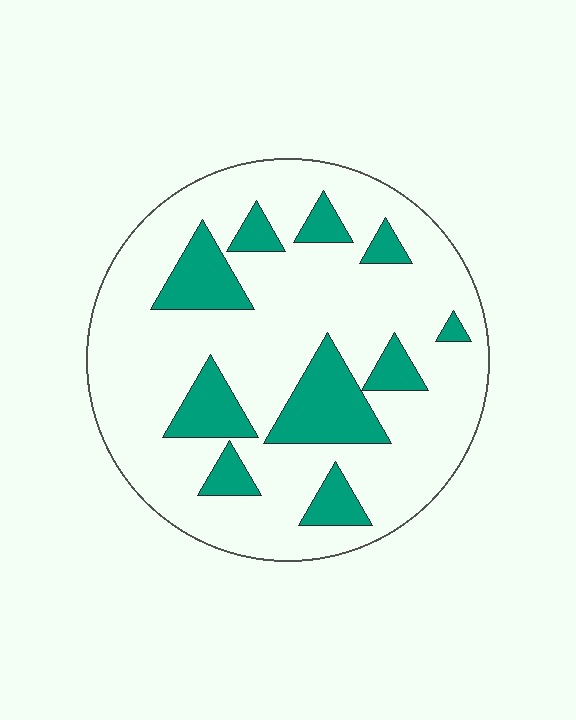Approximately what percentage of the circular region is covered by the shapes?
Approximately 20%.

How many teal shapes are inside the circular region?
10.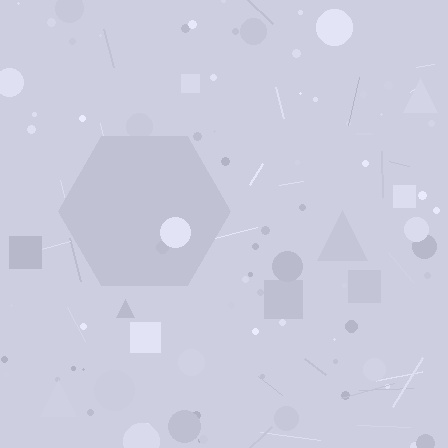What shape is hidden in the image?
A hexagon is hidden in the image.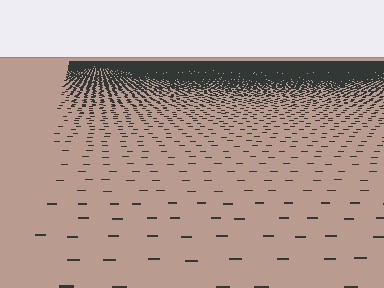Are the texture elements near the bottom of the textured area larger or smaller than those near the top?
Larger. Near the bottom, elements are closer to the viewer and appear at a bigger on-screen size.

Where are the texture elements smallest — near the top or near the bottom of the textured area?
Near the top.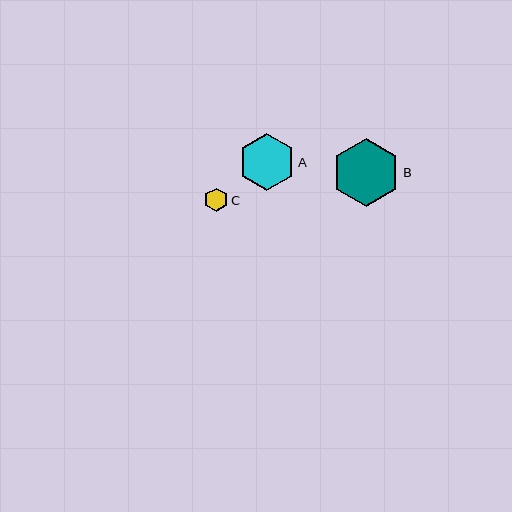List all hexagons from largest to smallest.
From largest to smallest: B, A, C.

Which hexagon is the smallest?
Hexagon C is the smallest with a size of approximately 24 pixels.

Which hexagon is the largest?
Hexagon B is the largest with a size of approximately 67 pixels.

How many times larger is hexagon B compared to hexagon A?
Hexagon B is approximately 1.2 times the size of hexagon A.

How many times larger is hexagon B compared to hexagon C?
Hexagon B is approximately 2.8 times the size of hexagon C.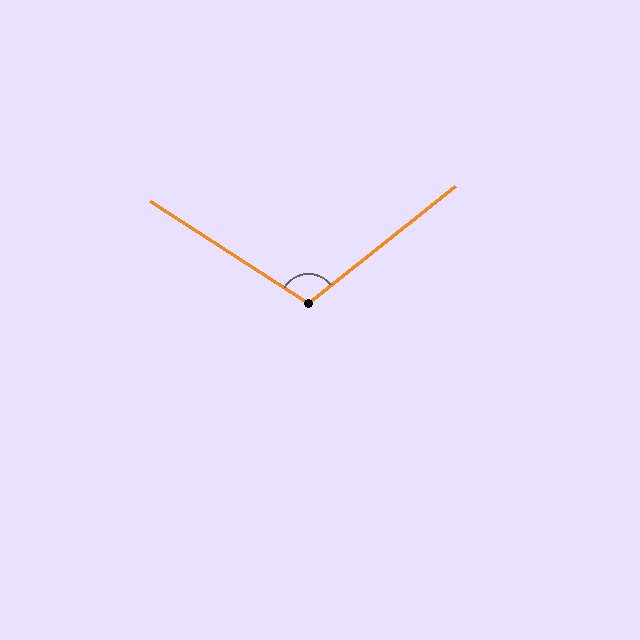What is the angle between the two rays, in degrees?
Approximately 109 degrees.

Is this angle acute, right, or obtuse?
It is obtuse.